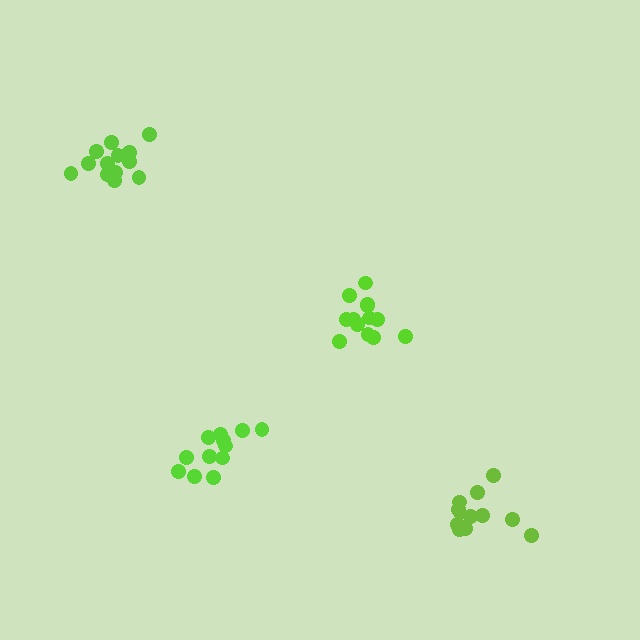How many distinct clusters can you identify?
There are 4 distinct clusters.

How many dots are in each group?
Group 1: 14 dots, Group 2: 13 dots, Group 3: 13 dots, Group 4: 12 dots (52 total).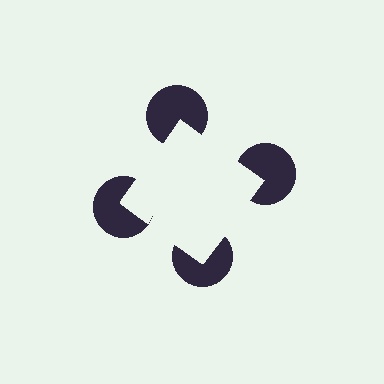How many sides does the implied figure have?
4 sides.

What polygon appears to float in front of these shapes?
An illusory square — its edges are inferred from the aligned wedge cuts in the pac-man discs, not physically drawn.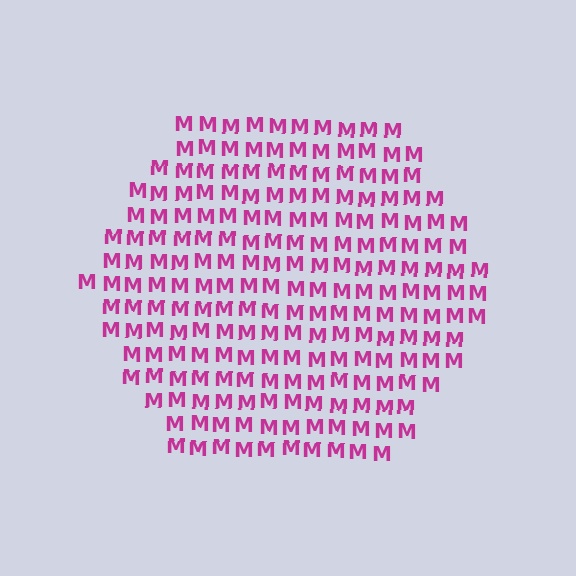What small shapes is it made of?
It is made of small letter M's.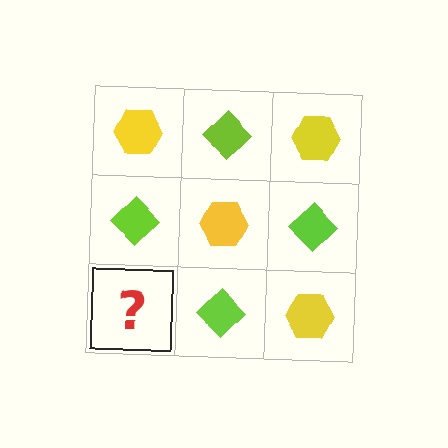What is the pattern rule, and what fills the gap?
The rule is that it alternates yellow hexagon and lime diamond in a checkerboard pattern. The gap should be filled with a yellow hexagon.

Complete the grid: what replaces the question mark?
The question mark should be replaced with a yellow hexagon.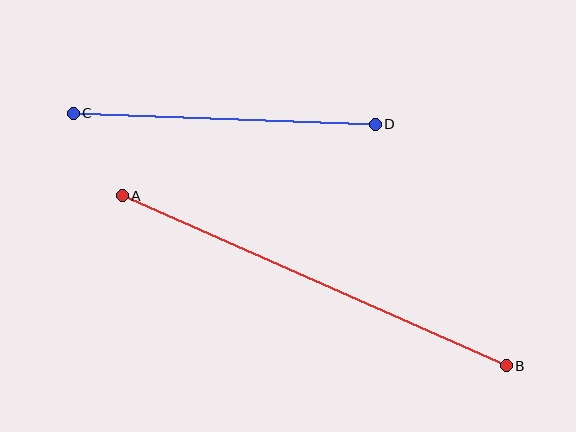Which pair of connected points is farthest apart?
Points A and B are farthest apart.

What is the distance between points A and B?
The distance is approximately 420 pixels.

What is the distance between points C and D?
The distance is approximately 302 pixels.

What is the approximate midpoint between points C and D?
The midpoint is at approximately (224, 119) pixels.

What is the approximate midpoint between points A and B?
The midpoint is at approximately (314, 281) pixels.